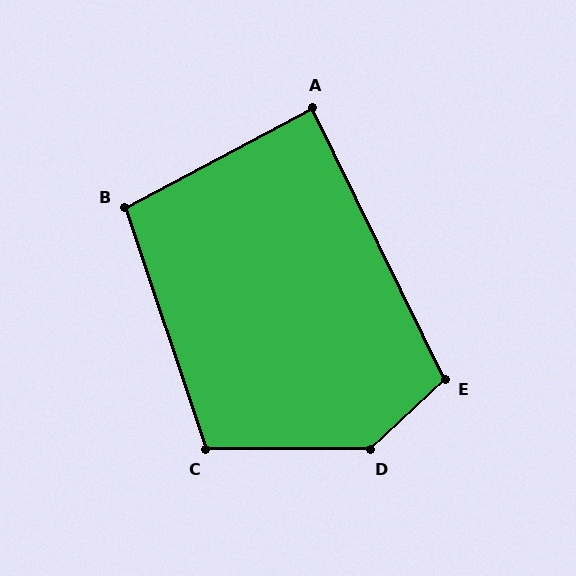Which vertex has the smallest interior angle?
A, at approximately 88 degrees.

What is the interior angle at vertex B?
Approximately 100 degrees (obtuse).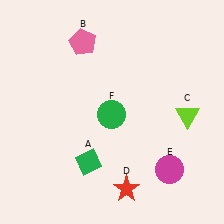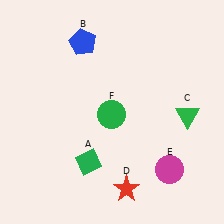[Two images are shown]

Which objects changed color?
B changed from pink to blue. C changed from lime to green.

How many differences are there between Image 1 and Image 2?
There are 2 differences between the two images.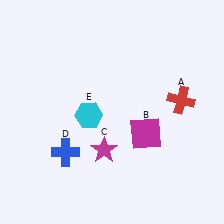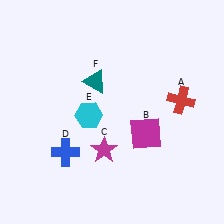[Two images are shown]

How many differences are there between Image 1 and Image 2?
There is 1 difference between the two images.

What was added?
A teal triangle (F) was added in Image 2.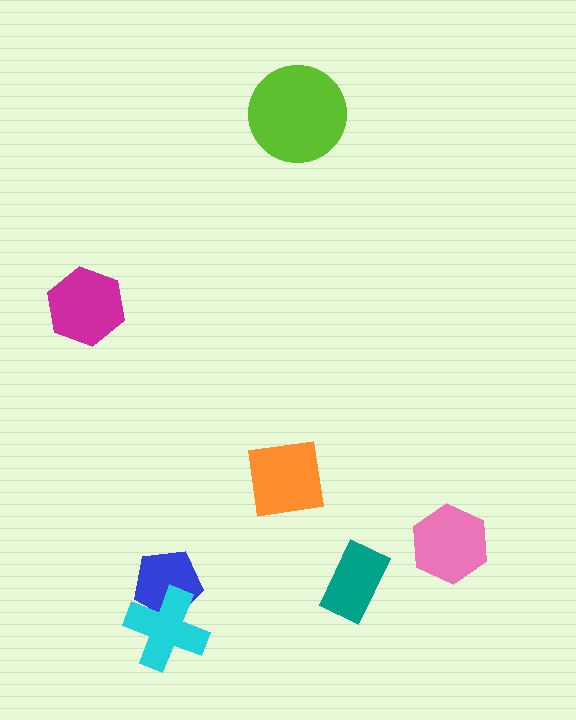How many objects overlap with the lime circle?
0 objects overlap with the lime circle.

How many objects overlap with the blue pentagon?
1 object overlaps with the blue pentagon.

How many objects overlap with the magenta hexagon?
0 objects overlap with the magenta hexagon.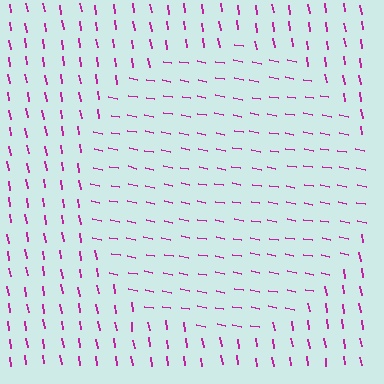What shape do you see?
I see a circle.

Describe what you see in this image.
The image is filled with small magenta line segments. A circle region in the image has lines oriented differently from the surrounding lines, creating a visible texture boundary.